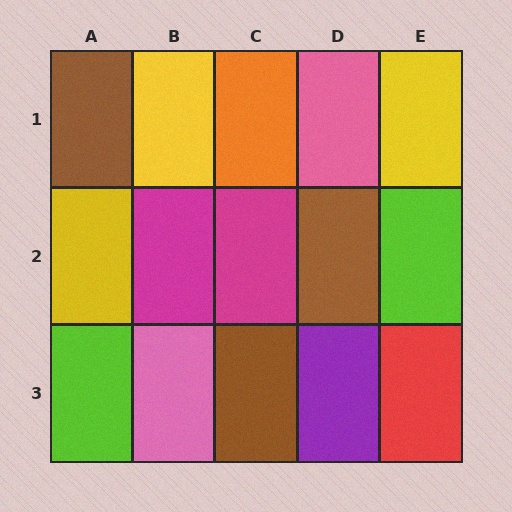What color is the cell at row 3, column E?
Red.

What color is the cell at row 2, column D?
Brown.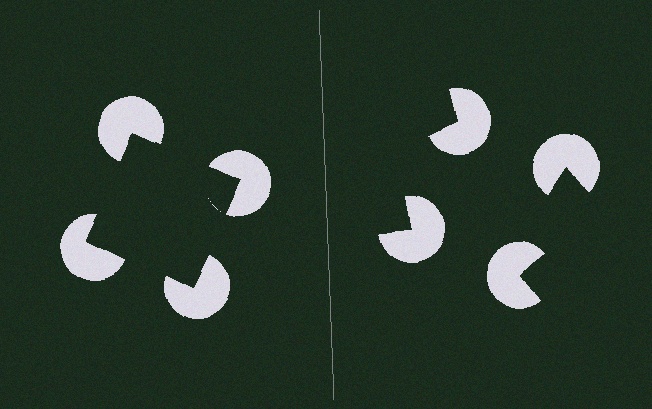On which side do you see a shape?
An illusory square appears on the left side. On the right side the wedge cuts are rotated, so no coherent shape forms.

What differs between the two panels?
The pac-man discs are positioned identically on both sides; only the wedge orientations differ. On the left they align to a square; on the right they are misaligned.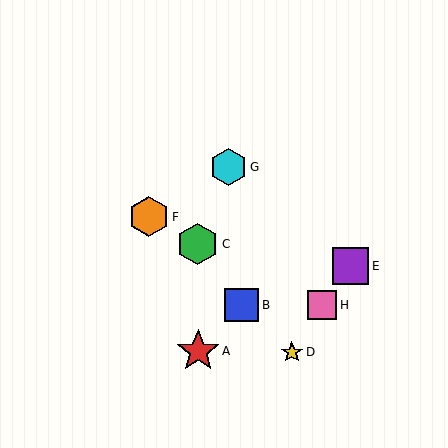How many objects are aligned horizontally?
2 objects (B, H) are aligned horizontally.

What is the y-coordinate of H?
Object H is at y≈305.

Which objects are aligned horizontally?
Objects B, H are aligned horizontally.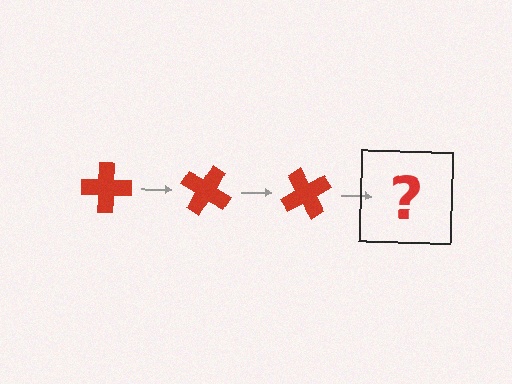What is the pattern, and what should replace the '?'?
The pattern is that the cross rotates 30 degrees each step. The '?' should be a red cross rotated 90 degrees.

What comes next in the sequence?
The next element should be a red cross rotated 90 degrees.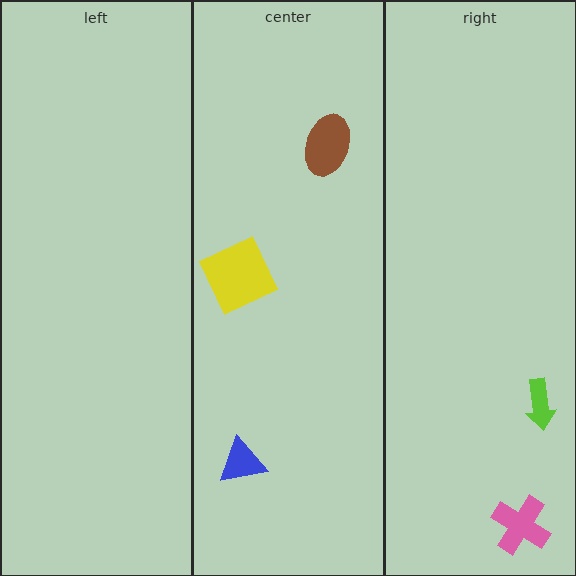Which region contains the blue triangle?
The center region.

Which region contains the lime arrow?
The right region.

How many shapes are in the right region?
2.